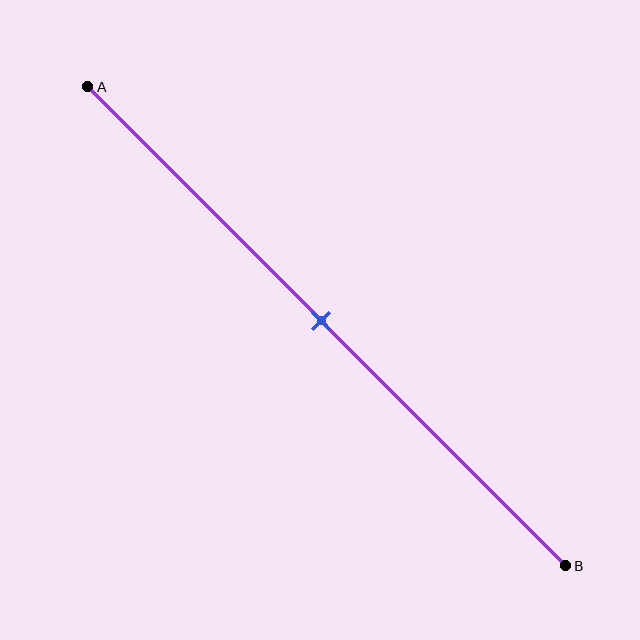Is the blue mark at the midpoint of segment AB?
Yes, the mark is approximately at the midpoint.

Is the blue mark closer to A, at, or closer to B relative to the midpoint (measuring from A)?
The blue mark is approximately at the midpoint of segment AB.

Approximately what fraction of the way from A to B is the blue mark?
The blue mark is approximately 50% of the way from A to B.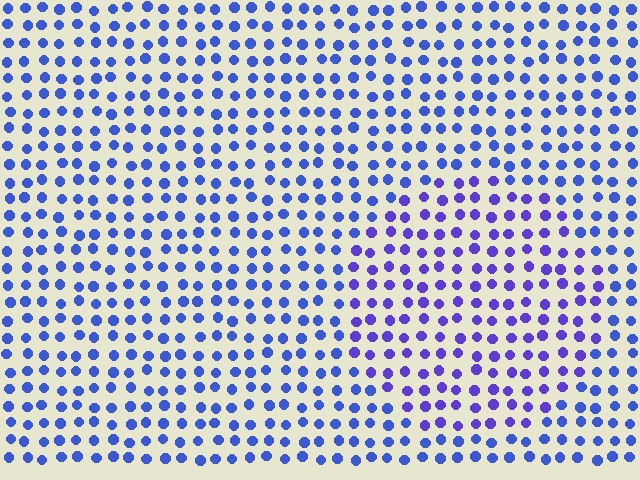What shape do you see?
I see a circle.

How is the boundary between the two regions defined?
The boundary is defined purely by a slight shift in hue (about 25 degrees). Spacing, size, and orientation are identical on both sides.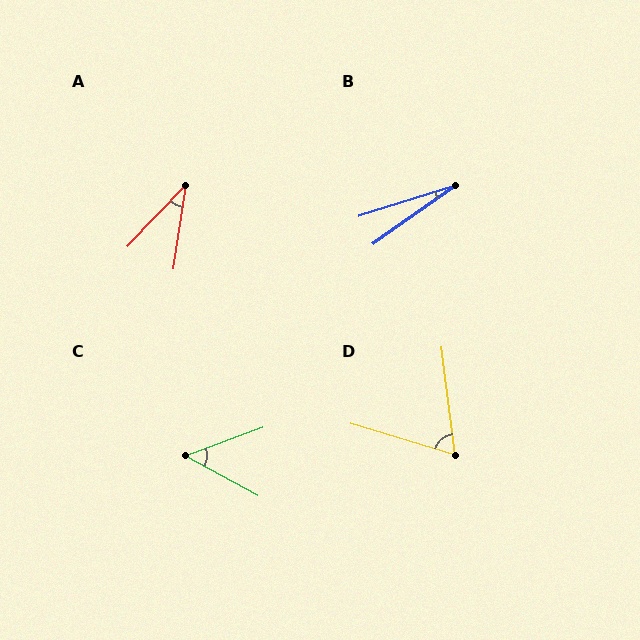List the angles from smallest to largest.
B (18°), A (35°), C (49°), D (66°).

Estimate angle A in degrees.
Approximately 35 degrees.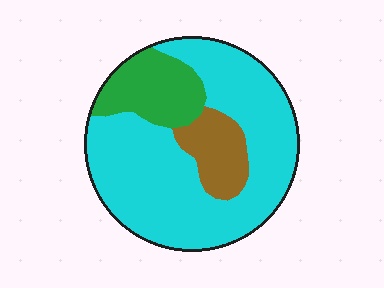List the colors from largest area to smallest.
From largest to smallest: cyan, green, brown.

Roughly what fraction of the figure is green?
Green covers 17% of the figure.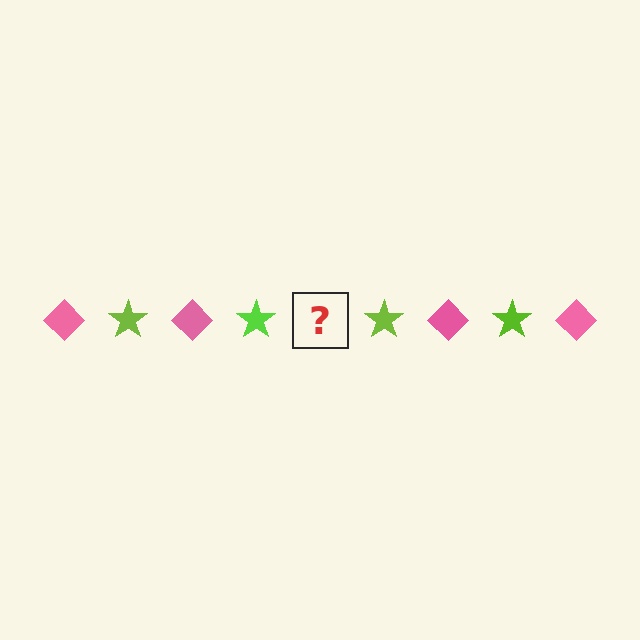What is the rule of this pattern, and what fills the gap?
The rule is that the pattern alternates between pink diamond and lime star. The gap should be filled with a pink diamond.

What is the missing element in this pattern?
The missing element is a pink diamond.